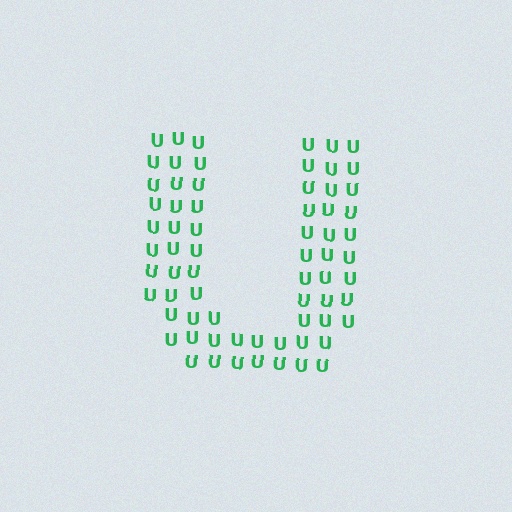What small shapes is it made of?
It is made of small letter U's.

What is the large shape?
The large shape is the letter U.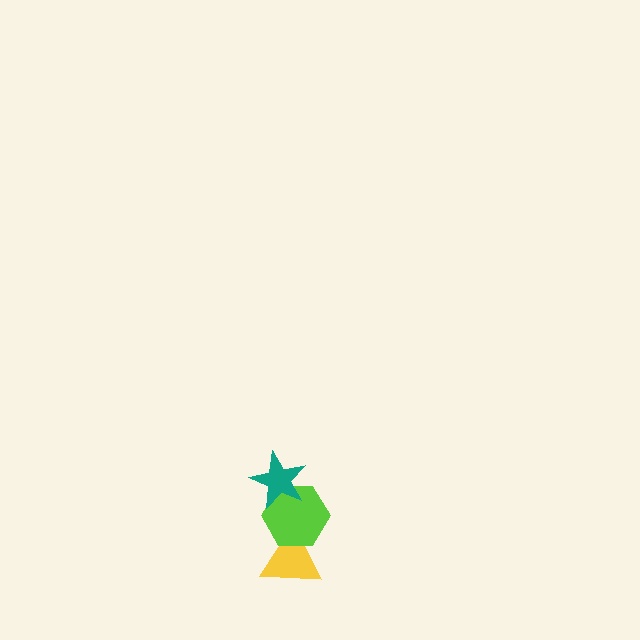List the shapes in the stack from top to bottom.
From top to bottom: the teal star, the lime hexagon, the yellow triangle.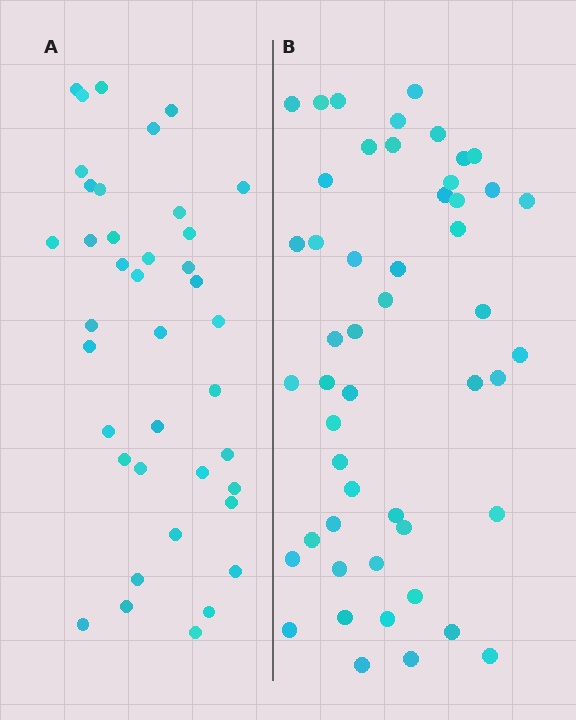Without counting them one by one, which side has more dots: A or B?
Region B (the right region) has more dots.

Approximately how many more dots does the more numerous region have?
Region B has roughly 12 or so more dots than region A.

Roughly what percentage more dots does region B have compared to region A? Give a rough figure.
About 30% more.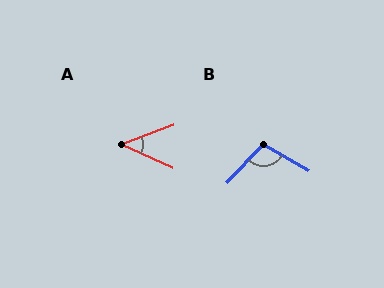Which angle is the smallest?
A, at approximately 45 degrees.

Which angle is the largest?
B, at approximately 103 degrees.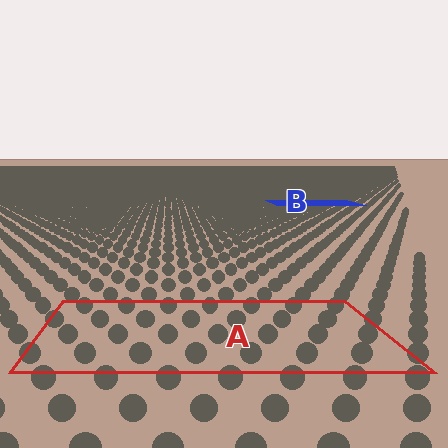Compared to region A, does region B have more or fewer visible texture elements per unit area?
Region B has more texture elements per unit area — they are packed more densely because it is farther away.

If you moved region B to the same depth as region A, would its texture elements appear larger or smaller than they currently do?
They would appear larger. At a closer depth, the same texture elements are projected at a bigger on-screen size.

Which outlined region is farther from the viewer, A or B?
Region B is farther from the viewer — the texture elements inside it appear smaller and more densely packed.